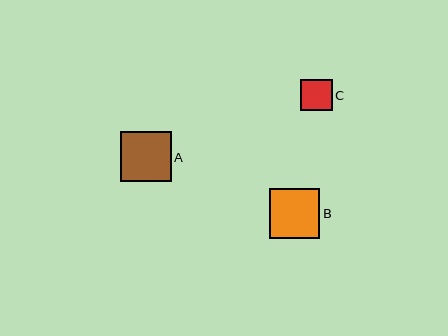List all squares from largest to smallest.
From largest to smallest: A, B, C.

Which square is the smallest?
Square C is the smallest with a size of approximately 31 pixels.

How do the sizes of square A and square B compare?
Square A and square B are approximately the same size.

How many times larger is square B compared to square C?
Square B is approximately 1.6 times the size of square C.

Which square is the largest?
Square A is the largest with a size of approximately 51 pixels.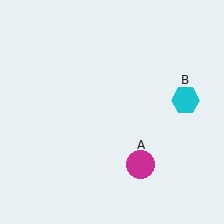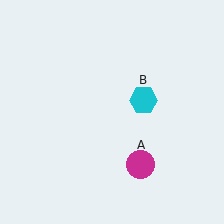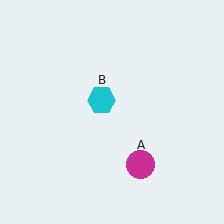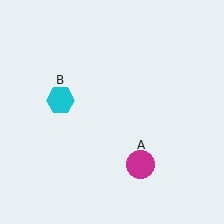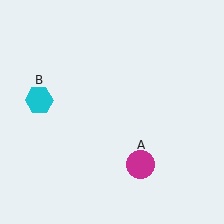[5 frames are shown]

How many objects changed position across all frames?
1 object changed position: cyan hexagon (object B).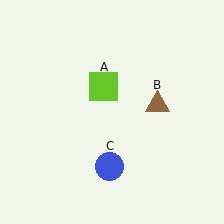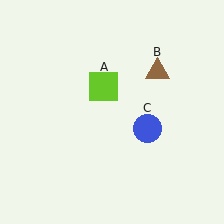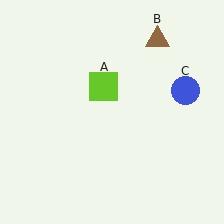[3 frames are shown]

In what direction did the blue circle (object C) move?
The blue circle (object C) moved up and to the right.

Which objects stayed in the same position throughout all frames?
Lime square (object A) remained stationary.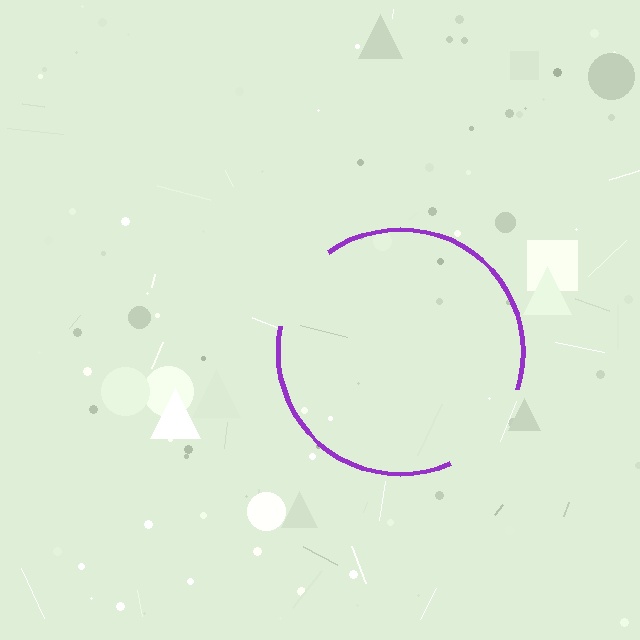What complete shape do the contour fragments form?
The contour fragments form a circle.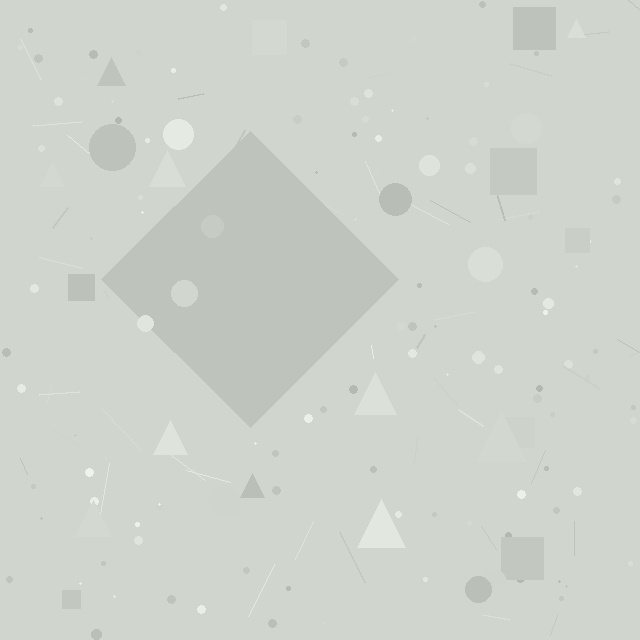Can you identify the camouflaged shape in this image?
The camouflaged shape is a diamond.